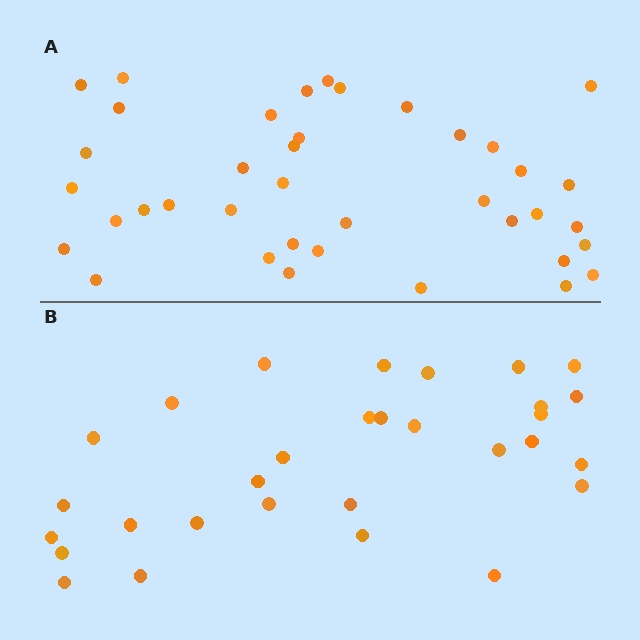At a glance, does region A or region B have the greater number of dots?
Region A (the top region) has more dots.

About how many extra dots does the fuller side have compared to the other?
Region A has roughly 8 or so more dots than region B.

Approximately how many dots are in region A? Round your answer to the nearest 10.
About 40 dots. (The exact count is 39, which rounds to 40.)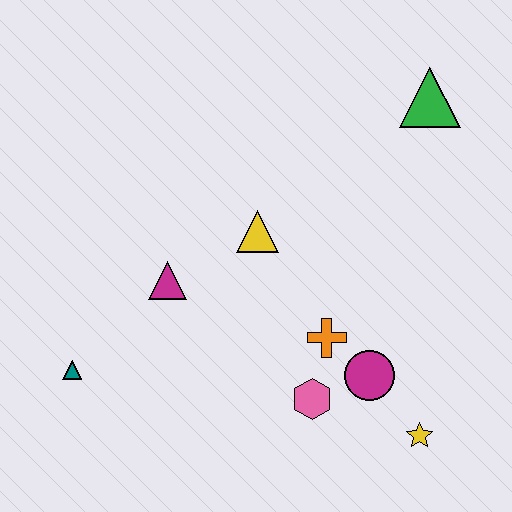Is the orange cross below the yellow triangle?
Yes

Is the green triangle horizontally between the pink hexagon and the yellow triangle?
No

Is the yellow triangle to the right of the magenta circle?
No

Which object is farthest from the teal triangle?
The green triangle is farthest from the teal triangle.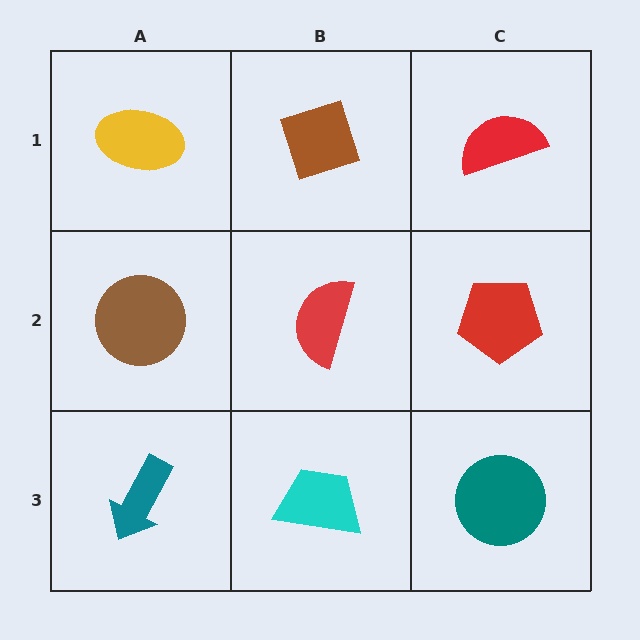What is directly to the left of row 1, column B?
A yellow ellipse.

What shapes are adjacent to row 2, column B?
A brown diamond (row 1, column B), a cyan trapezoid (row 3, column B), a brown circle (row 2, column A), a red pentagon (row 2, column C).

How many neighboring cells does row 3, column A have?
2.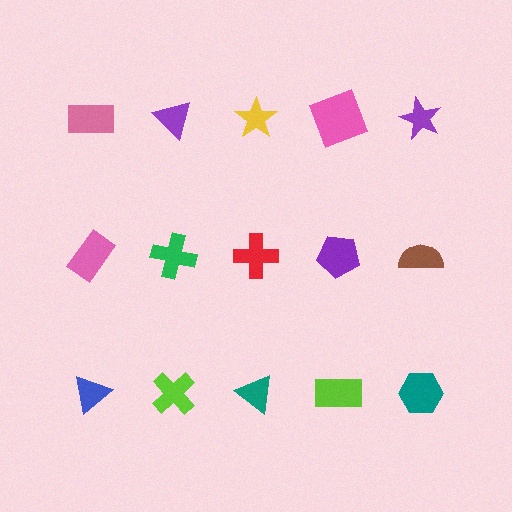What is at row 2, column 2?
A green cross.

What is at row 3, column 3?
A teal triangle.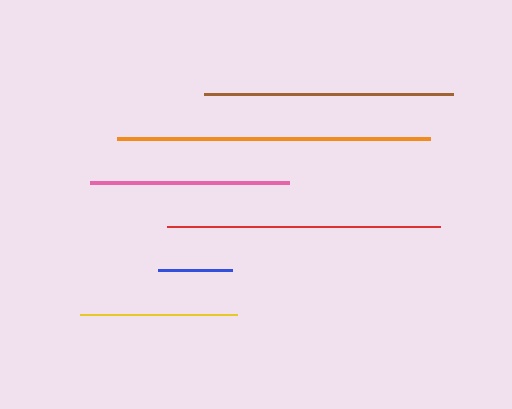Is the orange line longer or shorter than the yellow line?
The orange line is longer than the yellow line.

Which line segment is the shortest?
The blue line is the shortest at approximately 74 pixels.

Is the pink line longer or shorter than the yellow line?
The pink line is longer than the yellow line.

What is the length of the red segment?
The red segment is approximately 273 pixels long.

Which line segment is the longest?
The orange line is the longest at approximately 313 pixels.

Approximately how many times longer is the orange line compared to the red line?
The orange line is approximately 1.2 times the length of the red line.